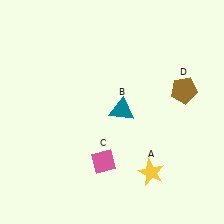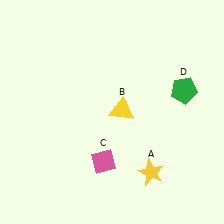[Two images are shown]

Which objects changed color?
B changed from teal to yellow. D changed from brown to green.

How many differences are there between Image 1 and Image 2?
There are 2 differences between the two images.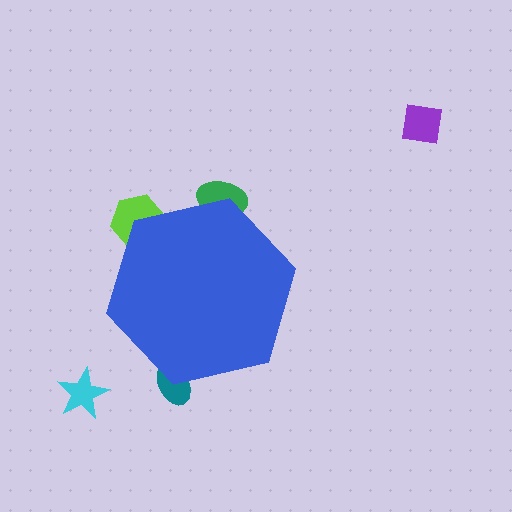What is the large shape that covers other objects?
A blue hexagon.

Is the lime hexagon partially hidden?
Yes, the lime hexagon is partially hidden behind the blue hexagon.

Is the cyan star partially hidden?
No, the cyan star is fully visible.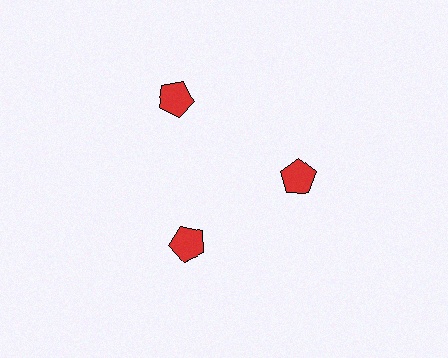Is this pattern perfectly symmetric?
No. The 3 red pentagons are arranged in a ring, but one element near the 11 o'clock position is pushed outward from the center, breaking the 3-fold rotational symmetry.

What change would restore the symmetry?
The symmetry would be restored by moving it inward, back onto the ring so that all 3 pentagons sit at equal angles and equal distance from the center.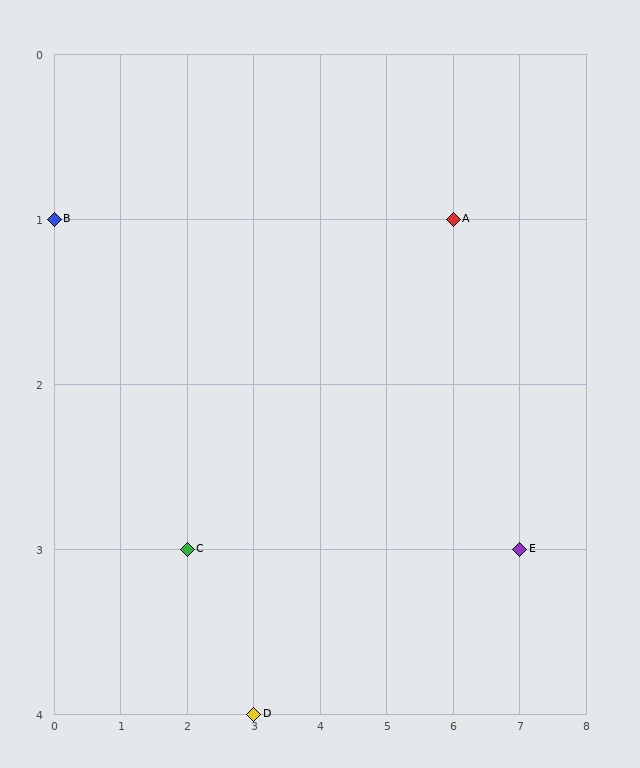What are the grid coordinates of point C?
Point C is at grid coordinates (2, 3).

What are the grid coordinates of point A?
Point A is at grid coordinates (6, 1).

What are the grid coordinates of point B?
Point B is at grid coordinates (0, 1).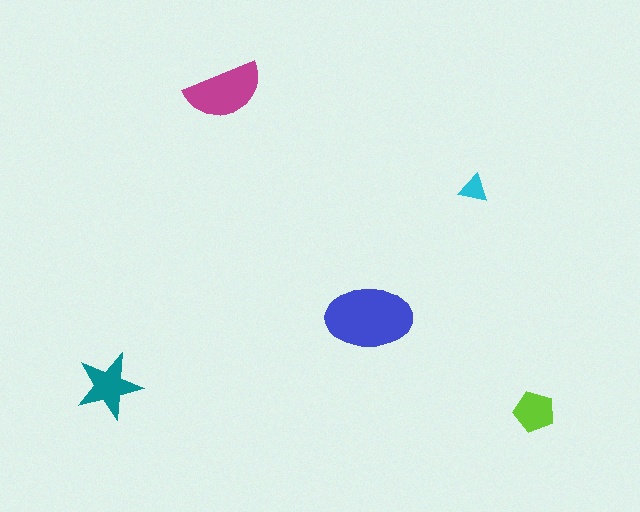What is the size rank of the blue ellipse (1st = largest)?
1st.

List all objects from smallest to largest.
The cyan triangle, the lime pentagon, the teal star, the magenta semicircle, the blue ellipse.